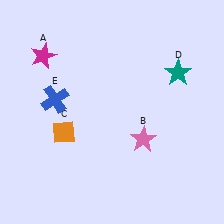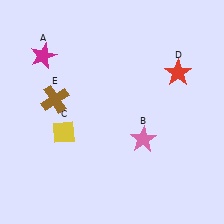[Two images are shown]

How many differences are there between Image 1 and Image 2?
There are 3 differences between the two images.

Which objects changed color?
C changed from orange to yellow. D changed from teal to red. E changed from blue to brown.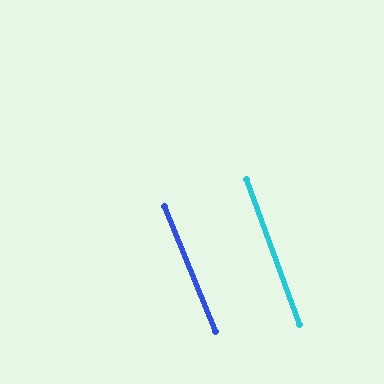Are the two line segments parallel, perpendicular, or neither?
Parallel — their directions differ by only 1.9°.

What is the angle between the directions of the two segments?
Approximately 2 degrees.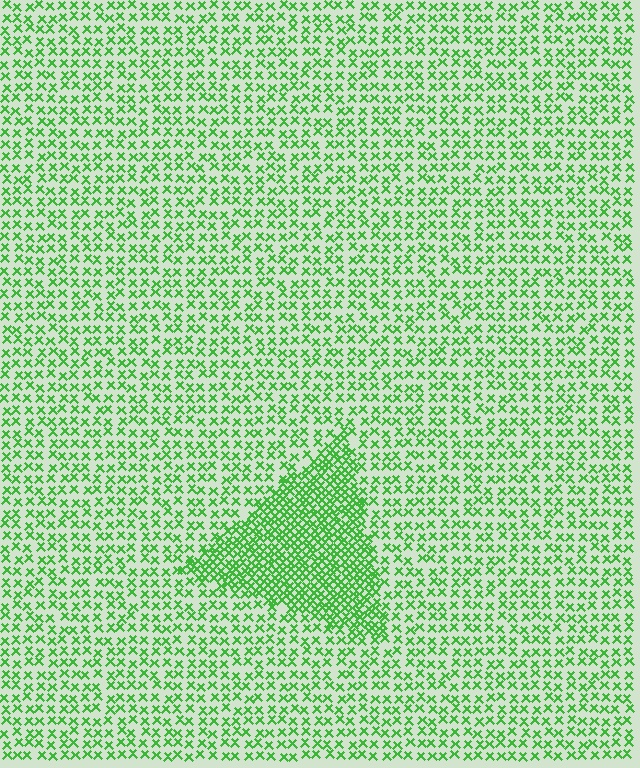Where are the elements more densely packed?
The elements are more densely packed inside the triangle boundary.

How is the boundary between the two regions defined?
The boundary is defined by a change in element density (approximately 2.2x ratio). All elements are the same color, size, and shape.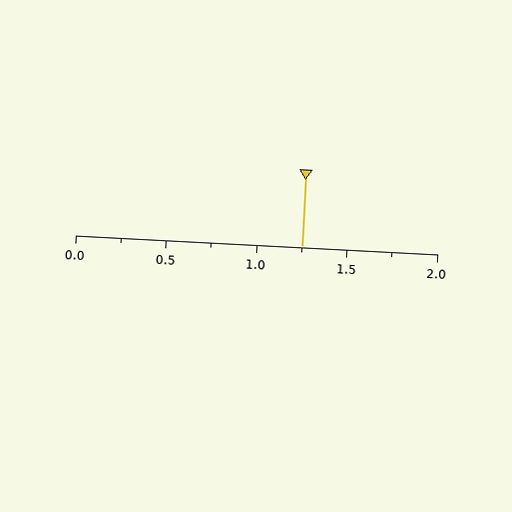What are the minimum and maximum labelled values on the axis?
The axis runs from 0.0 to 2.0.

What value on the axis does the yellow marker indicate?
The marker indicates approximately 1.25.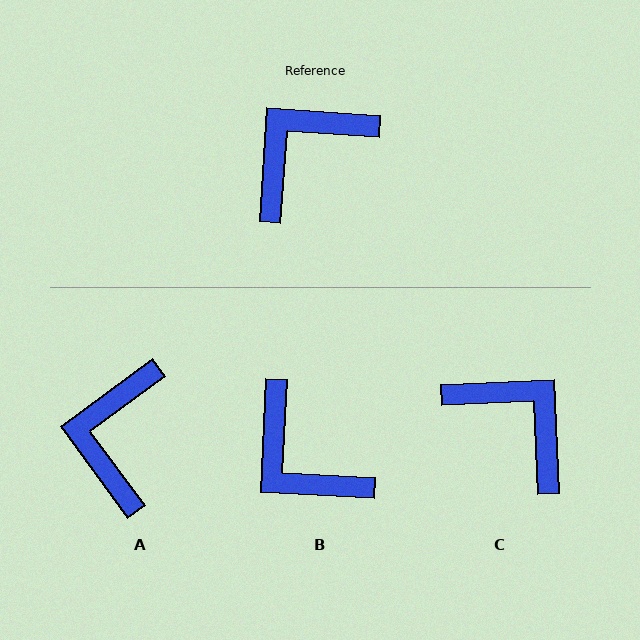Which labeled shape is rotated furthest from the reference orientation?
B, about 91 degrees away.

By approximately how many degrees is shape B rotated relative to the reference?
Approximately 91 degrees counter-clockwise.